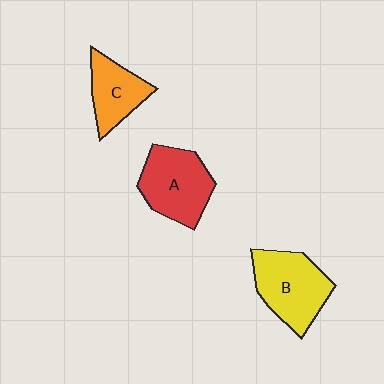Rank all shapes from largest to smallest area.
From largest to smallest: B (yellow), A (red), C (orange).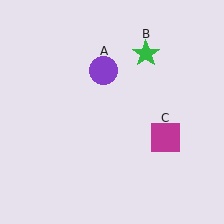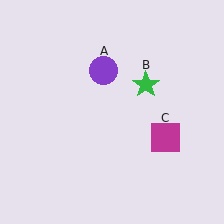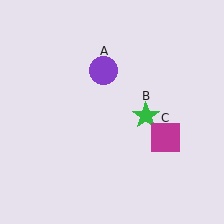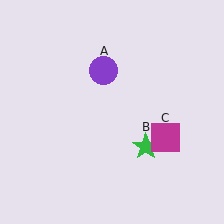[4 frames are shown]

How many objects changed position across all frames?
1 object changed position: green star (object B).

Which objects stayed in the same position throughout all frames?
Purple circle (object A) and magenta square (object C) remained stationary.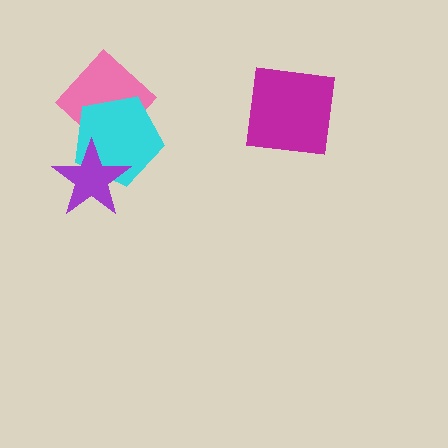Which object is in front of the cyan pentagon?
The purple star is in front of the cyan pentagon.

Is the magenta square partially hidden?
No, no other shape covers it.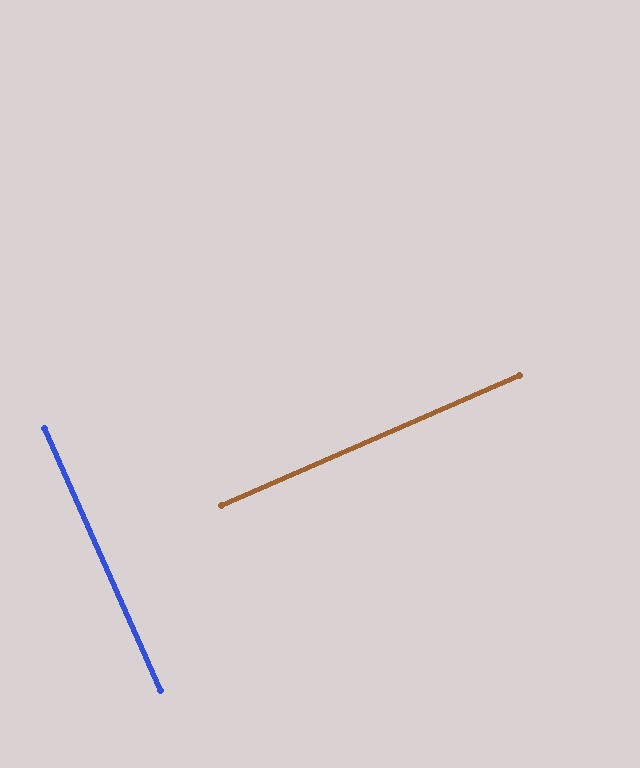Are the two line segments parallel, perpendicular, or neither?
Perpendicular — they meet at approximately 90°.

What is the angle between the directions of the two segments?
Approximately 90 degrees.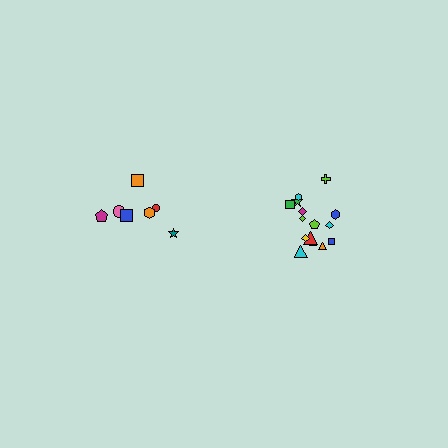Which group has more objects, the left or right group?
The right group.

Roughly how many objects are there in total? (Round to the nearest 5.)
Roughly 20 objects in total.